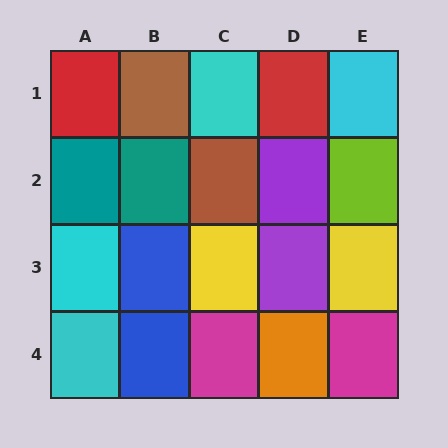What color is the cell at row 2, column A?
Teal.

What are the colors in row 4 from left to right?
Cyan, blue, magenta, orange, magenta.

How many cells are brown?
2 cells are brown.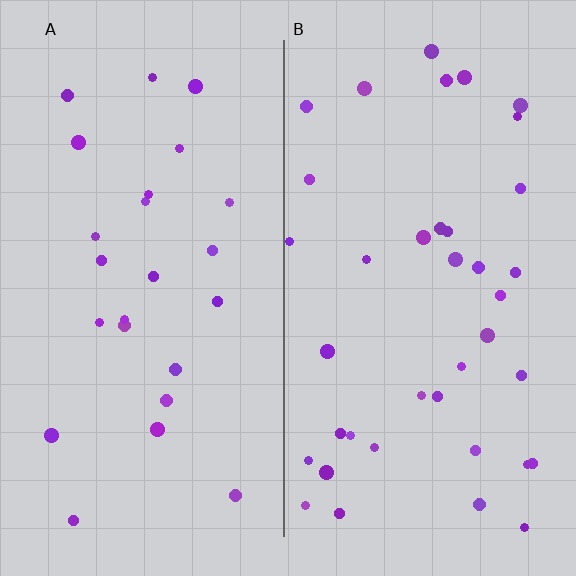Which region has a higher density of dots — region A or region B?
B (the right).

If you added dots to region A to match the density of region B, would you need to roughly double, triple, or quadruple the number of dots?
Approximately double.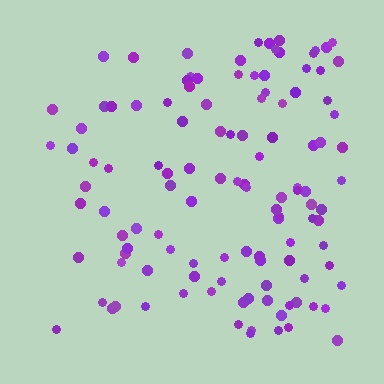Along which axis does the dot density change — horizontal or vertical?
Horizontal.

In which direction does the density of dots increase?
From left to right, with the right side densest.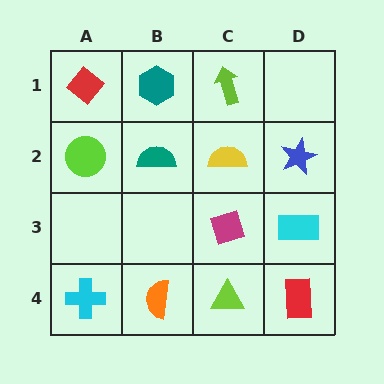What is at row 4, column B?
An orange semicircle.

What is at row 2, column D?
A blue star.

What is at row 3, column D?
A cyan rectangle.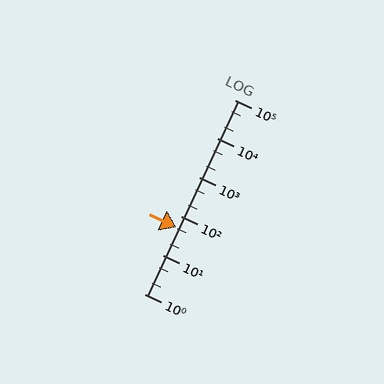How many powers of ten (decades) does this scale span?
The scale spans 5 decades, from 1 to 100000.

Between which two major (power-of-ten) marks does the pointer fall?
The pointer is between 10 and 100.